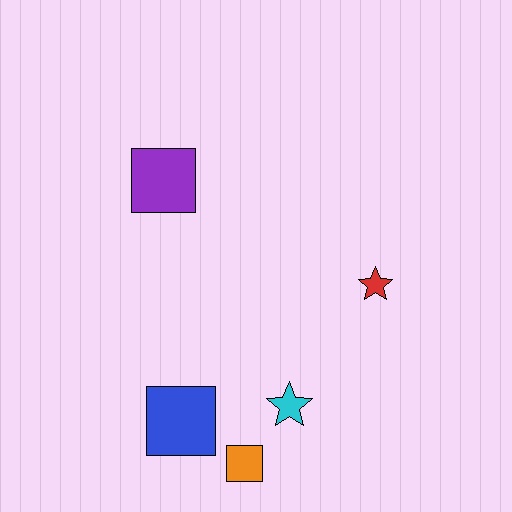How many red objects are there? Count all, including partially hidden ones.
There is 1 red object.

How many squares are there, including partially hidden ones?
There are 3 squares.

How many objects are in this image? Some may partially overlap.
There are 5 objects.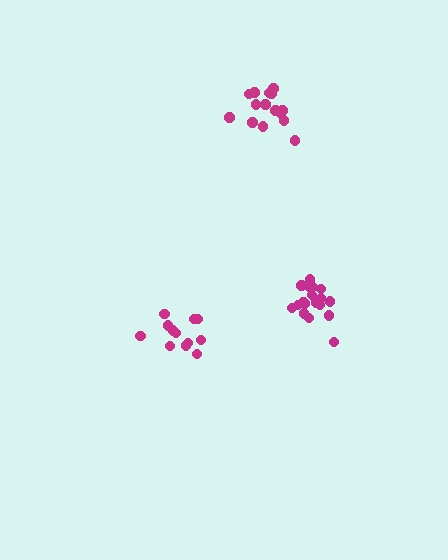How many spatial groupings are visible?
There are 3 spatial groupings.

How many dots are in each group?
Group 1: 15 dots, Group 2: 18 dots, Group 3: 12 dots (45 total).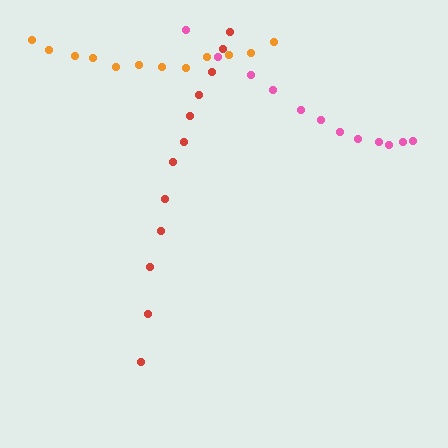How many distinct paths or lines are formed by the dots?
There are 3 distinct paths.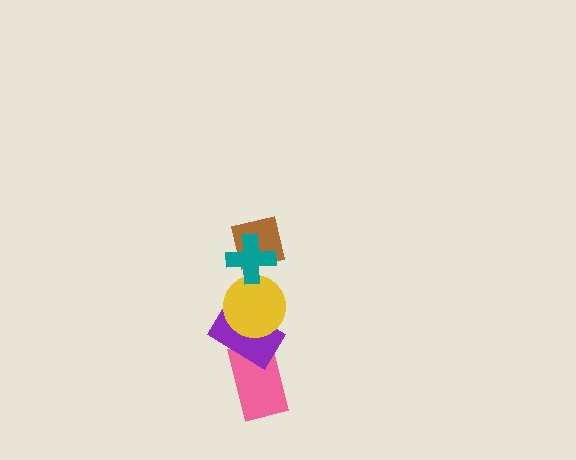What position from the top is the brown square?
The brown square is 2nd from the top.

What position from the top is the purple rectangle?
The purple rectangle is 4th from the top.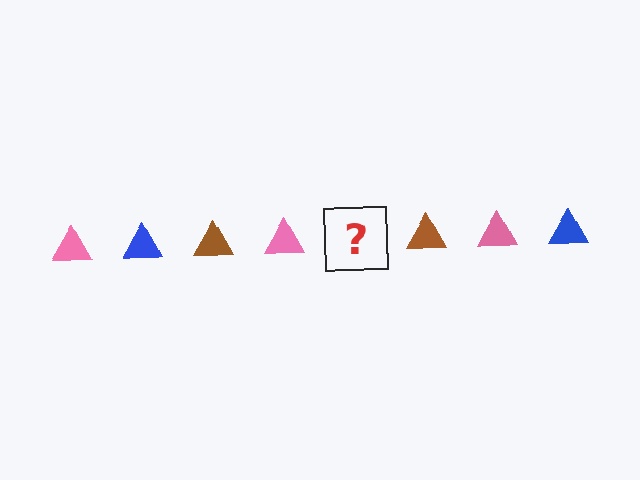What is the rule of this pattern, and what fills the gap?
The rule is that the pattern cycles through pink, blue, brown triangles. The gap should be filled with a blue triangle.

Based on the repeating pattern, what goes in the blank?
The blank should be a blue triangle.